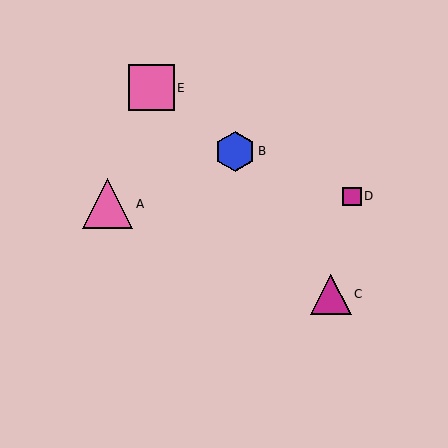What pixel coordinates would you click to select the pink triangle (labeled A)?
Click at (108, 204) to select the pink triangle A.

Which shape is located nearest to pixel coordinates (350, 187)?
The magenta square (labeled D) at (352, 196) is nearest to that location.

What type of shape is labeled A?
Shape A is a pink triangle.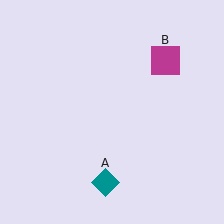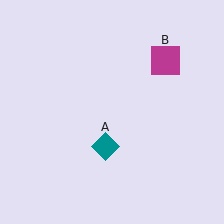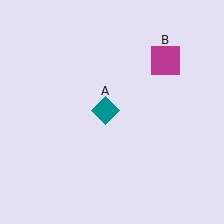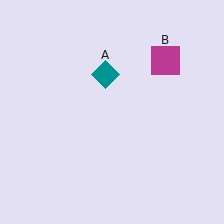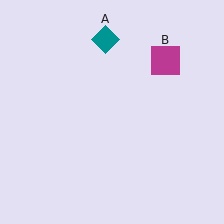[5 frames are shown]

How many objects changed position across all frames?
1 object changed position: teal diamond (object A).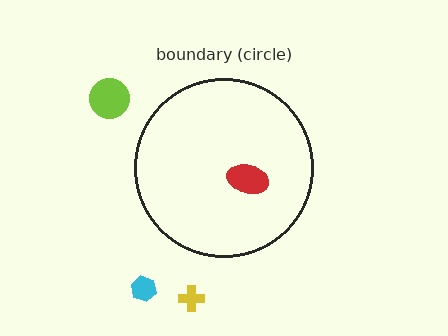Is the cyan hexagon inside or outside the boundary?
Outside.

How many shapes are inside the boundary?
1 inside, 3 outside.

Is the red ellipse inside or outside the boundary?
Inside.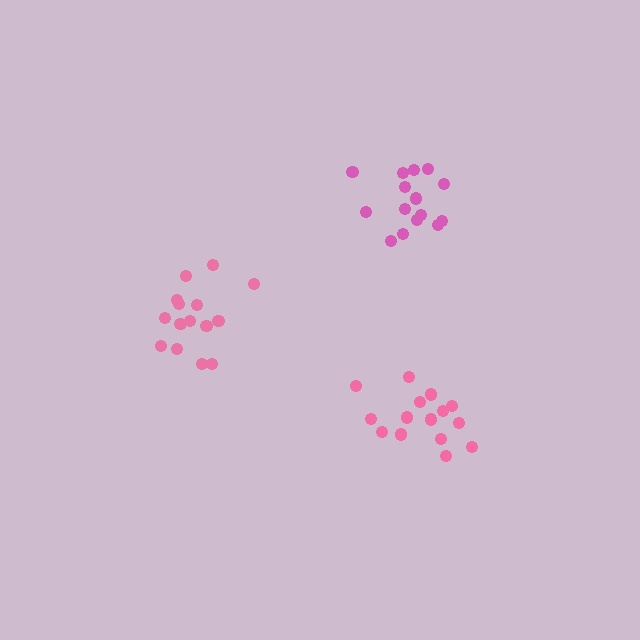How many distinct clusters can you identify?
There are 3 distinct clusters.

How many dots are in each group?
Group 1: 15 dots, Group 2: 15 dots, Group 3: 16 dots (46 total).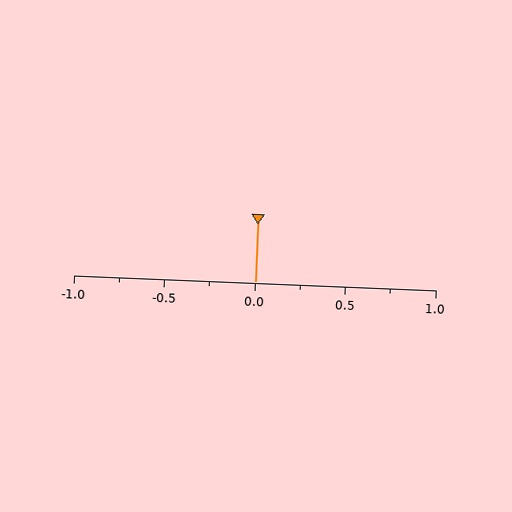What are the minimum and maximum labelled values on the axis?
The axis runs from -1.0 to 1.0.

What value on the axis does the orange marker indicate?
The marker indicates approximately 0.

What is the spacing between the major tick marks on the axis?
The major ticks are spaced 0.5 apart.